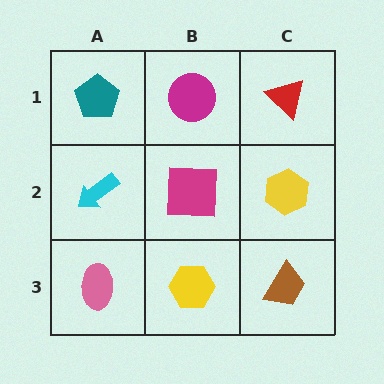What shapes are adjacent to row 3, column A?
A cyan arrow (row 2, column A), a yellow hexagon (row 3, column B).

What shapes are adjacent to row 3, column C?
A yellow hexagon (row 2, column C), a yellow hexagon (row 3, column B).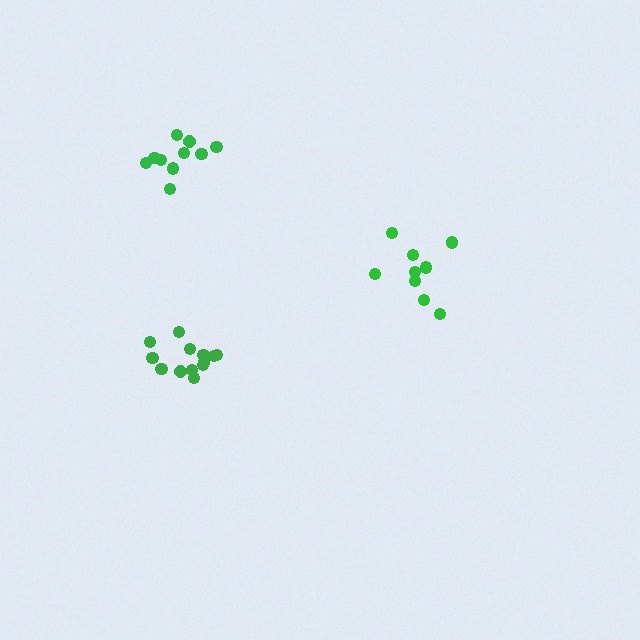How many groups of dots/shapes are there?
There are 3 groups.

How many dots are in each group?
Group 1: 9 dots, Group 2: 13 dots, Group 3: 10 dots (32 total).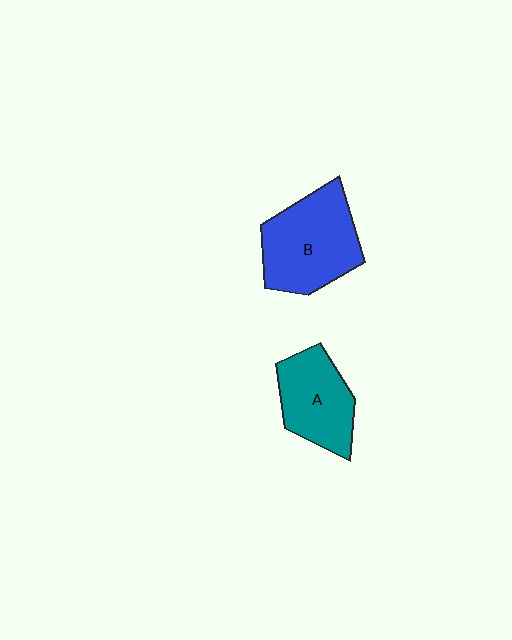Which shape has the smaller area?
Shape A (teal).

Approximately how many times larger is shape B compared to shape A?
Approximately 1.3 times.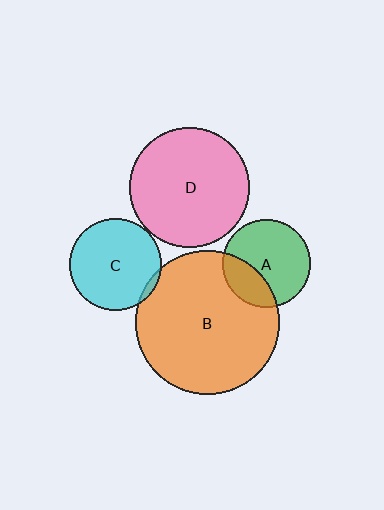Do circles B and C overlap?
Yes.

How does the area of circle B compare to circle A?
Approximately 2.7 times.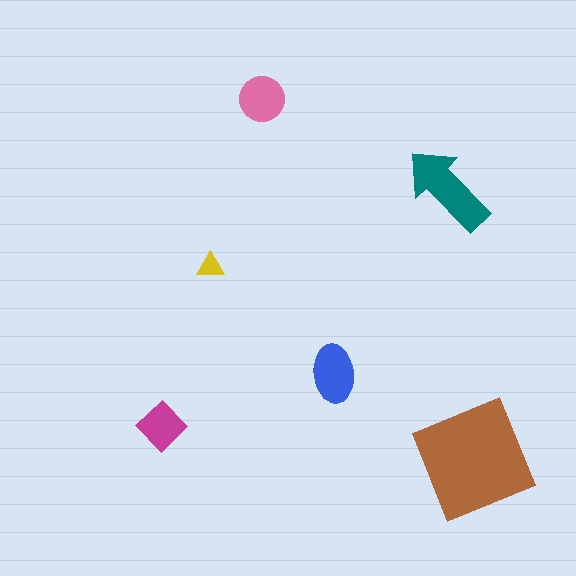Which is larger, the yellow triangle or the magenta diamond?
The magenta diamond.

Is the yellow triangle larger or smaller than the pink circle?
Smaller.